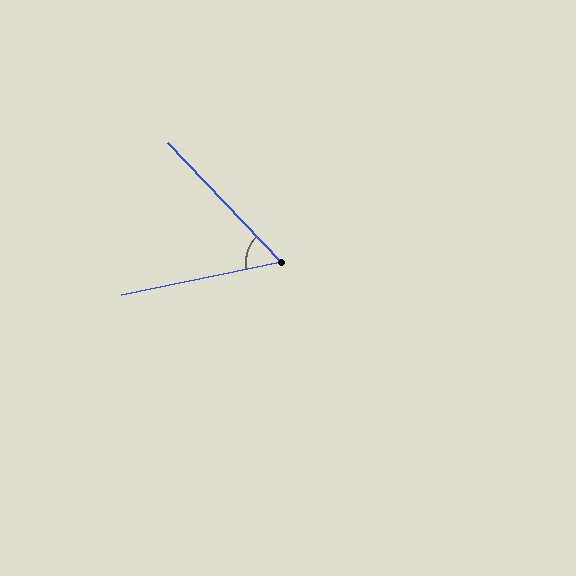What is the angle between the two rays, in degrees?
Approximately 58 degrees.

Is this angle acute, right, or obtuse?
It is acute.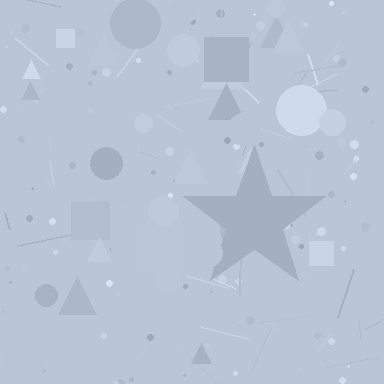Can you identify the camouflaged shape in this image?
The camouflaged shape is a star.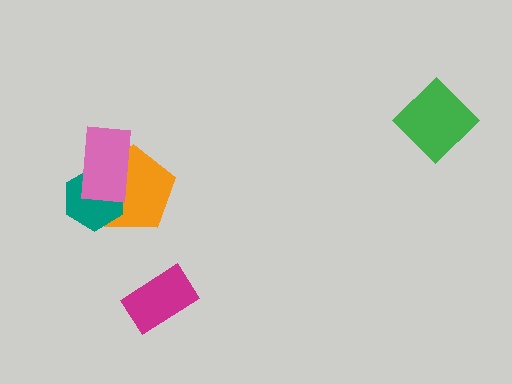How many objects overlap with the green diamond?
0 objects overlap with the green diamond.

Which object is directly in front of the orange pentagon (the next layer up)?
The teal hexagon is directly in front of the orange pentagon.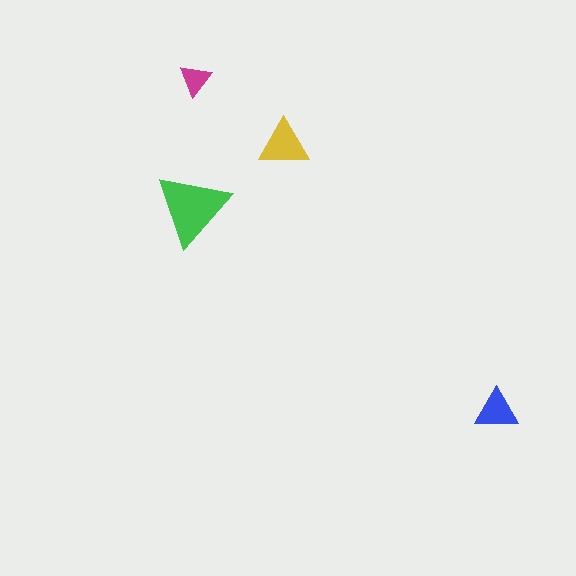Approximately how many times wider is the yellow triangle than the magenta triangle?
About 1.5 times wider.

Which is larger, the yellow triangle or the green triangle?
The green one.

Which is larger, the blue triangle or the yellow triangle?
The yellow one.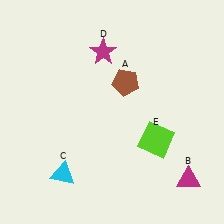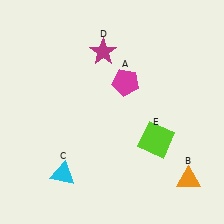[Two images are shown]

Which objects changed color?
A changed from brown to magenta. B changed from magenta to orange.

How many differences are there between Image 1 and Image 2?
There are 2 differences between the two images.